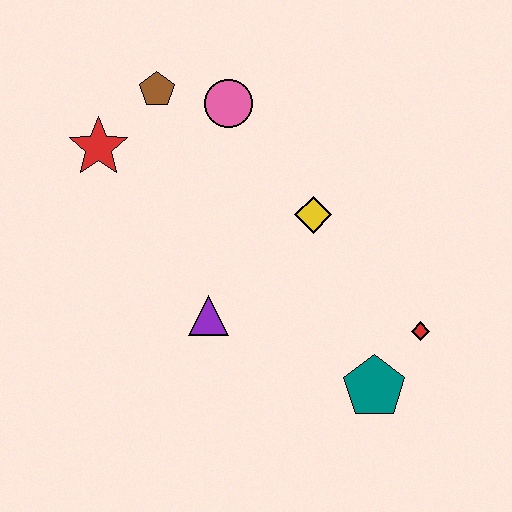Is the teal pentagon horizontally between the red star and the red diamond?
Yes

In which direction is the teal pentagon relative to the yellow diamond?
The teal pentagon is below the yellow diamond.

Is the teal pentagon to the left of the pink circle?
No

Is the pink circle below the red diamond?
No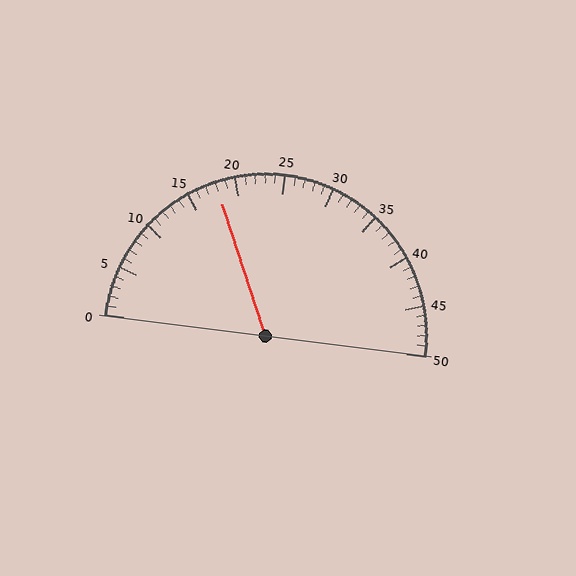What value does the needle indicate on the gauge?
The needle indicates approximately 18.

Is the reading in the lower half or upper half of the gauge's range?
The reading is in the lower half of the range (0 to 50).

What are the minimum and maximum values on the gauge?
The gauge ranges from 0 to 50.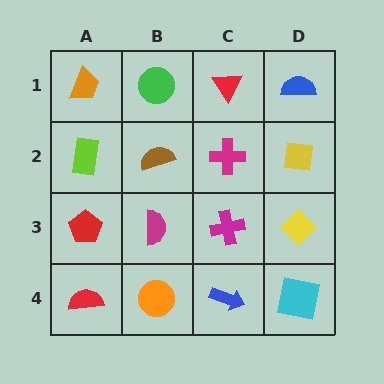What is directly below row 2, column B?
A magenta semicircle.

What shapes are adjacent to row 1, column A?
A lime rectangle (row 2, column A), a green circle (row 1, column B).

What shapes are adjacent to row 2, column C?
A red triangle (row 1, column C), a magenta cross (row 3, column C), a brown semicircle (row 2, column B), a yellow square (row 2, column D).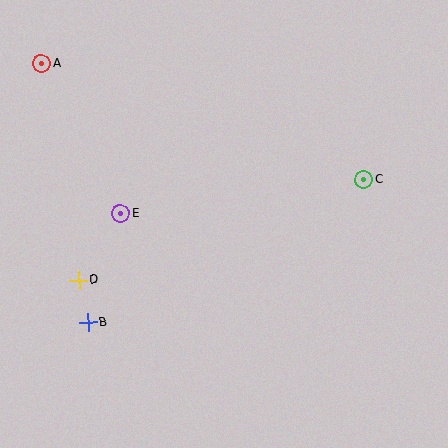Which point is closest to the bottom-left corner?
Point B is closest to the bottom-left corner.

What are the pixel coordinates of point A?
Point A is at (41, 64).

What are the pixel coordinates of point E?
Point E is at (121, 214).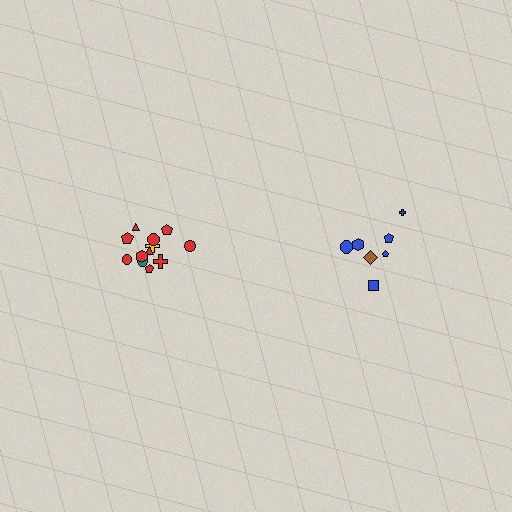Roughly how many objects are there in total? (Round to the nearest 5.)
Roughly 20 objects in total.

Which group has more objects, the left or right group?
The left group.